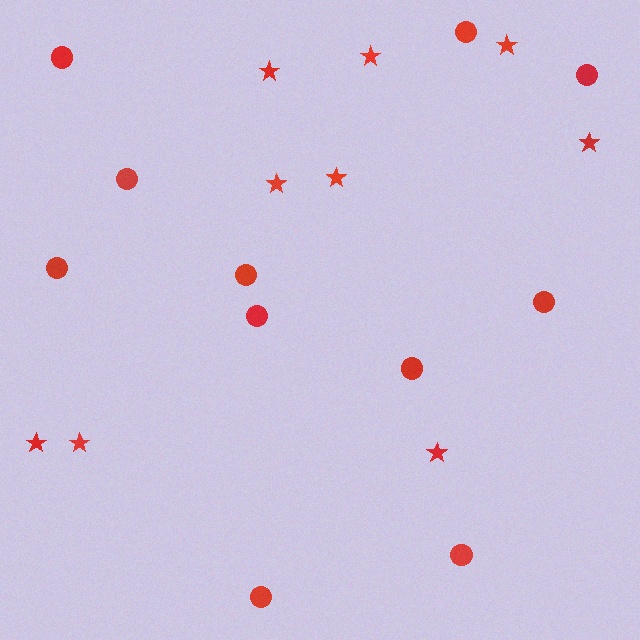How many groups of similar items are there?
There are 2 groups: one group of circles (11) and one group of stars (9).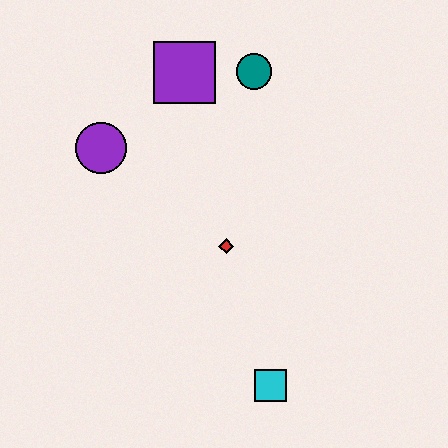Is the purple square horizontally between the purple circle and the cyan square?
Yes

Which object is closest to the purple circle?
The purple square is closest to the purple circle.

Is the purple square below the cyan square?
No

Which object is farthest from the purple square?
The cyan square is farthest from the purple square.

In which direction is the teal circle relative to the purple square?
The teal circle is to the right of the purple square.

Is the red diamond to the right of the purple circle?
Yes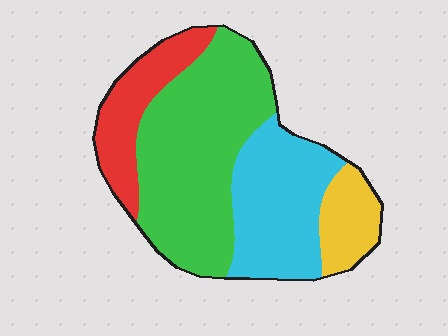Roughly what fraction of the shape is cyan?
Cyan covers about 30% of the shape.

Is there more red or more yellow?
Red.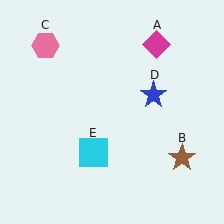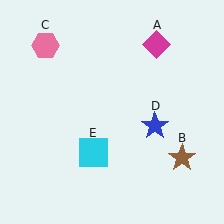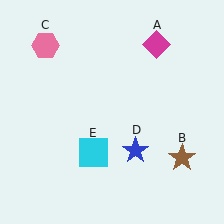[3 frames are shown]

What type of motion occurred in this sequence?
The blue star (object D) rotated clockwise around the center of the scene.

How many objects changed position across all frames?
1 object changed position: blue star (object D).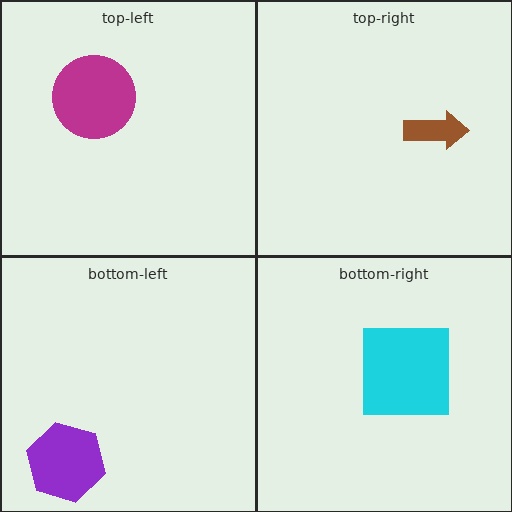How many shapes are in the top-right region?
1.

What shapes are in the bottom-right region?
The cyan square.